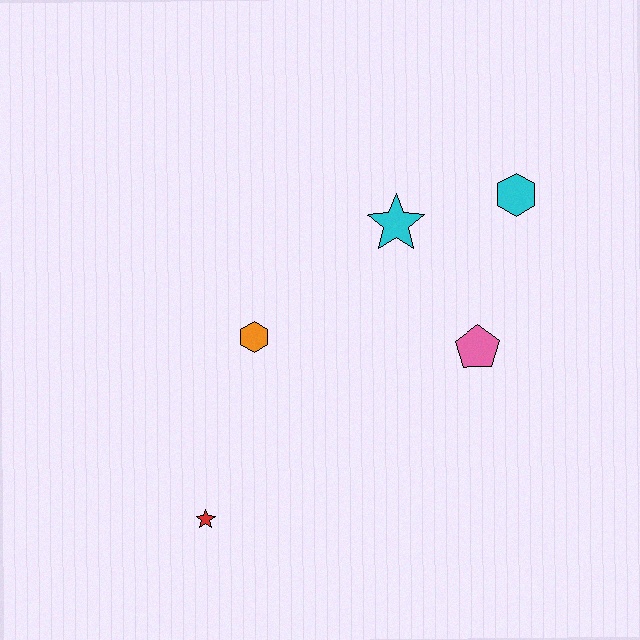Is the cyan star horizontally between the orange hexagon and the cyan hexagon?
Yes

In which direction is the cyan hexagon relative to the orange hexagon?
The cyan hexagon is to the right of the orange hexagon.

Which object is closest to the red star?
The orange hexagon is closest to the red star.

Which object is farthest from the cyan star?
The red star is farthest from the cyan star.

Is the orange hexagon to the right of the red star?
Yes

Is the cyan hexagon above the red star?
Yes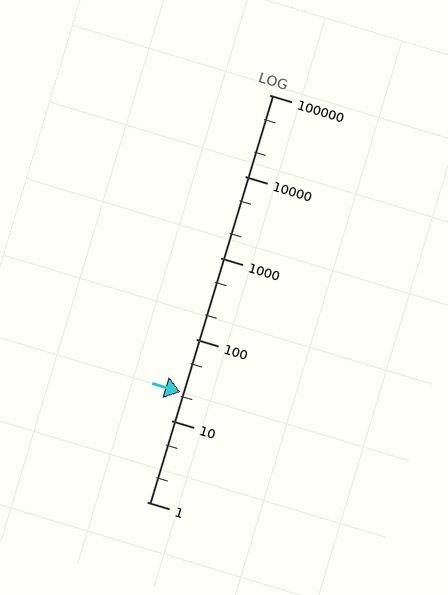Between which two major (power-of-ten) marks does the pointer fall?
The pointer is between 10 and 100.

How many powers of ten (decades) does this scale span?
The scale spans 5 decades, from 1 to 100000.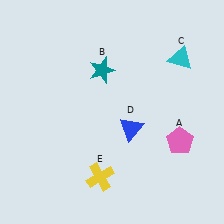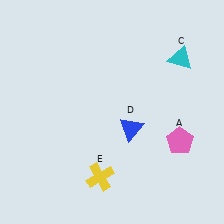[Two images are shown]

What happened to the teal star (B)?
The teal star (B) was removed in Image 2. It was in the top-left area of Image 1.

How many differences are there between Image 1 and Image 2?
There is 1 difference between the two images.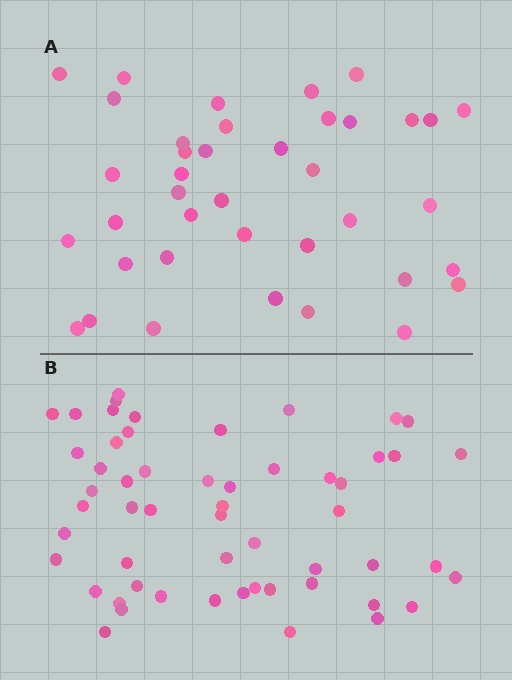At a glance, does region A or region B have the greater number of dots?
Region B (the bottom region) has more dots.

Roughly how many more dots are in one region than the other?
Region B has approximately 15 more dots than region A.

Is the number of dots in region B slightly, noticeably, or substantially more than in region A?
Region B has noticeably more, but not dramatically so. The ratio is roughly 1.4 to 1.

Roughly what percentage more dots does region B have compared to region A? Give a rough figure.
About 40% more.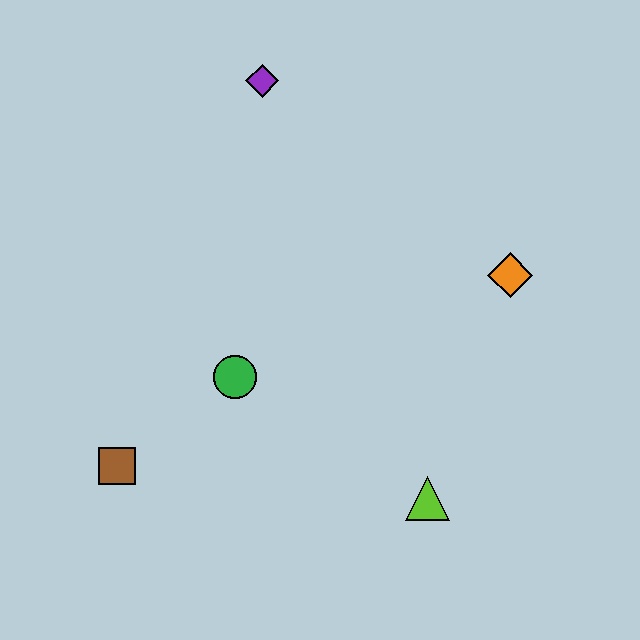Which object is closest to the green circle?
The brown square is closest to the green circle.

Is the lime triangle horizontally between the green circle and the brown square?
No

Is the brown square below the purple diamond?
Yes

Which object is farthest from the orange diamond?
The brown square is farthest from the orange diamond.